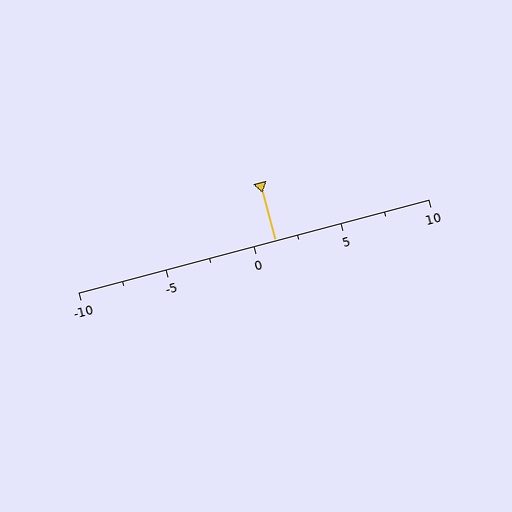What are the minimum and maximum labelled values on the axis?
The axis runs from -10 to 10.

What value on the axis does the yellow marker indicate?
The marker indicates approximately 1.2.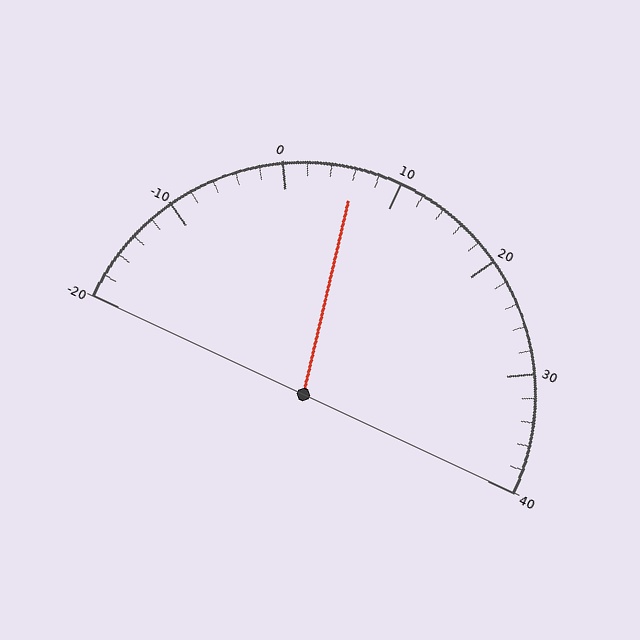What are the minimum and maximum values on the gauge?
The gauge ranges from -20 to 40.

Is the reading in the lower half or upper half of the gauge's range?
The reading is in the lower half of the range (-20 to 40).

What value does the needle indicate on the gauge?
The needle indicates approximately 6.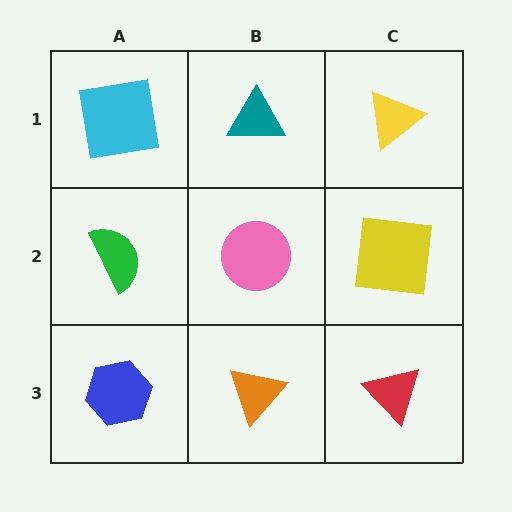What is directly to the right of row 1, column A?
A teal triangle.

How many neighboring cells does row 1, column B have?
3.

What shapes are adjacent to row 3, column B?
A pink circle (row 2, column B), a blue hexagon (row 3, column A), a red triangle (row 3, column C).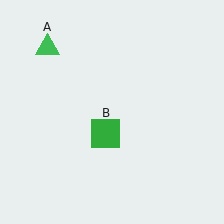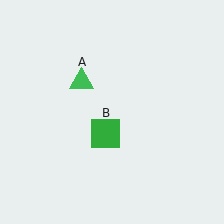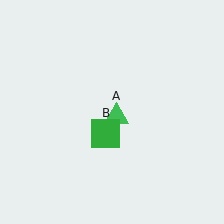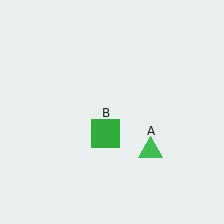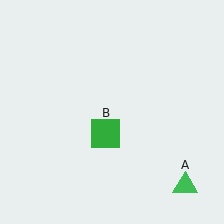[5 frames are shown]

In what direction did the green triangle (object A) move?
The green triangle (object A) moved down and to the right.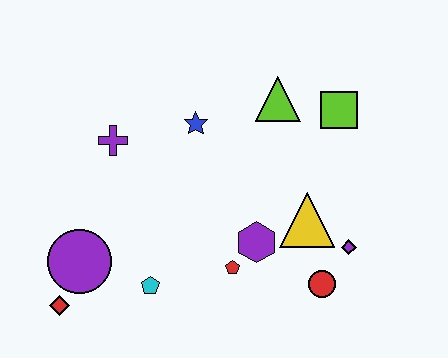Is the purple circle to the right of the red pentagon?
No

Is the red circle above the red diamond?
Yes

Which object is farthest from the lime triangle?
The red diamond is farthest from the lime triangle.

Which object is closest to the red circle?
The purple diamond is closest to the red circle.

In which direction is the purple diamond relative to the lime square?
The purple diamond is below the lime square.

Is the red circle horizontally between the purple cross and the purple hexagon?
No